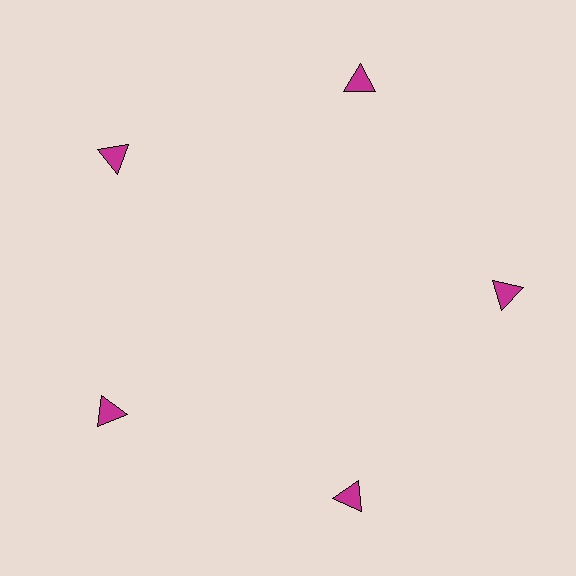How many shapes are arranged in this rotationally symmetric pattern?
There are 5 shapes, arranged in 5 groups of 1.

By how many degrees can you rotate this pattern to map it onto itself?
The pattern maps onto itself every 72 degrees of rotation.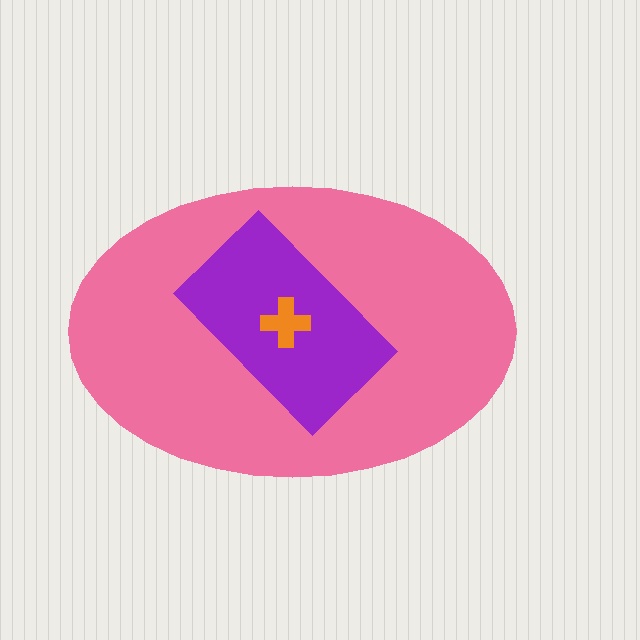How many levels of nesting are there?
3.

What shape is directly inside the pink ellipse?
The purple rectangle.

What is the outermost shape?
The pink ellipse.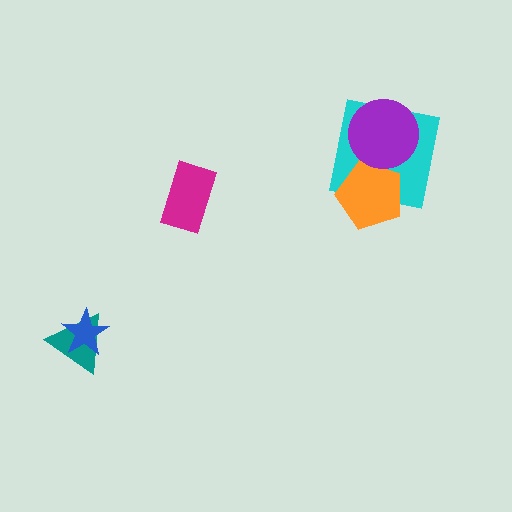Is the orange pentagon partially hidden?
Yes, it is partially covered by another shape.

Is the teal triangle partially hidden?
Yes, it is partially covered by another shape.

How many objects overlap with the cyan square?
2 objects overlap with the cyan square.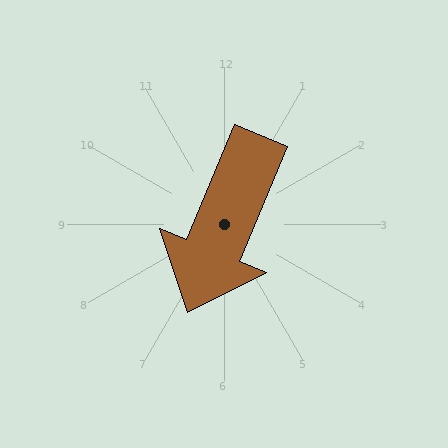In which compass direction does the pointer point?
Southwest.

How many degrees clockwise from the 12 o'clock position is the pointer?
Approximately 203 degrees.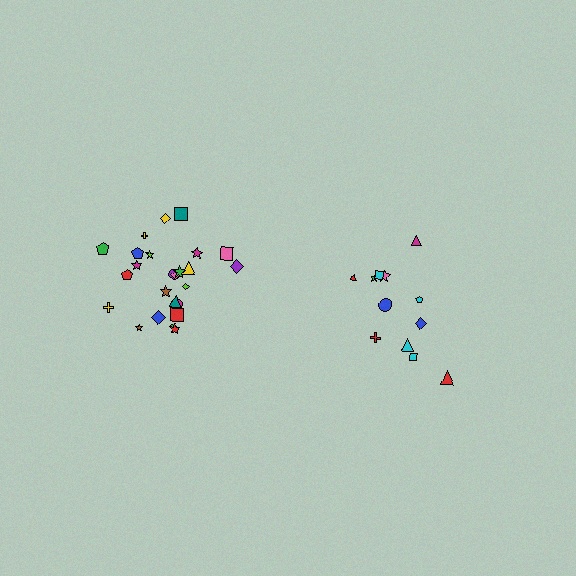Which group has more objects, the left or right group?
The left group.